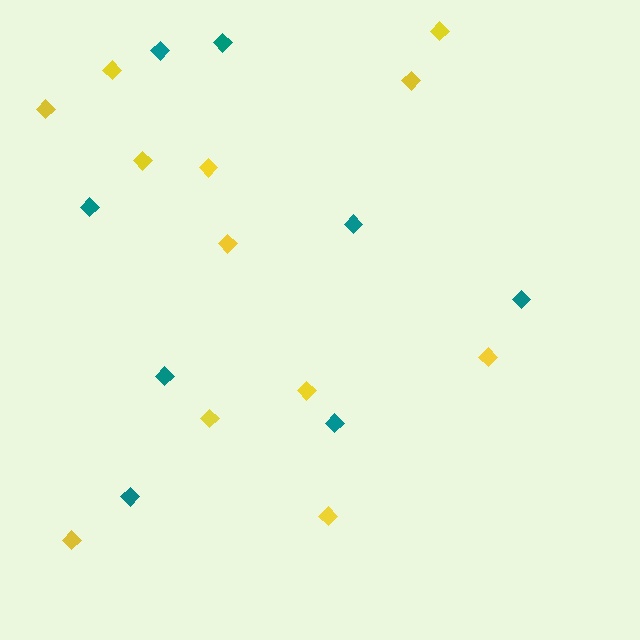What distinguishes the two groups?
There are 2 groups: one group of yellow diamonds (12) and one group of teal diamonds (8).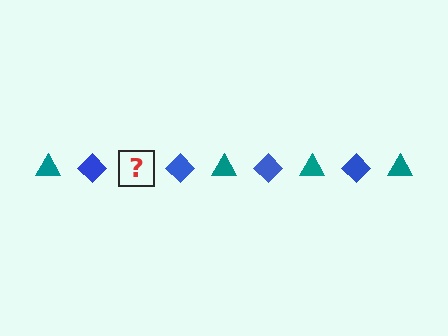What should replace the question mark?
The question mark should be replaced with a teal triangle.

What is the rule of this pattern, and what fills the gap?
The rule is that the pattern alternates between teal triangle and blue diamond. The gap should be filled with a teal triangle.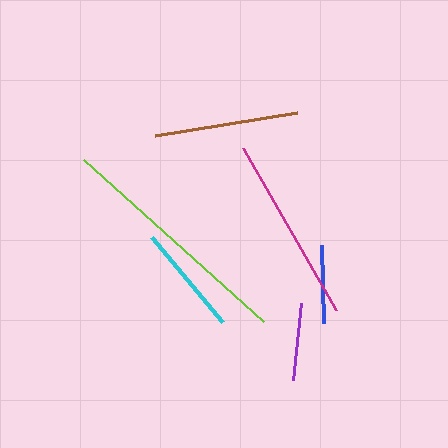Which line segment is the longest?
The lime line is the longest at approximately 242 pixels.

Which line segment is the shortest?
The blue line is the shortest at approximately 77 pixels.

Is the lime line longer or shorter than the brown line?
The lime line is longer than the brown line.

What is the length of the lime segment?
The lime segment is approximately 242 pixels long.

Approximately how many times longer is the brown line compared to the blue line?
The brown line is approximately 1.9 times the length of the blue line.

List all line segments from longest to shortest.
From longest to shortest: lime, magenta, brown, cyan, purple, blue.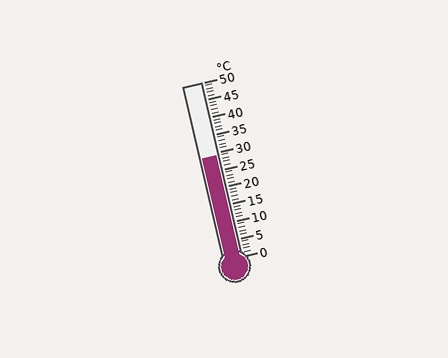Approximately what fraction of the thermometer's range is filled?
The thermometer is filled to approximately 60% of its range.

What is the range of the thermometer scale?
The thermometer scale ranges from 0°C to 50°C.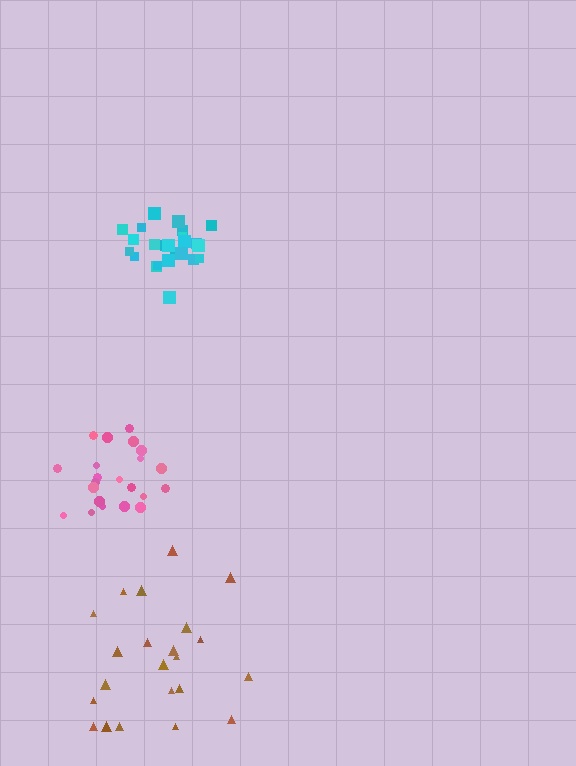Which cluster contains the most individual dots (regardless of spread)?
Cyan (27).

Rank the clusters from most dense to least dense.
cyan, pink, brown.